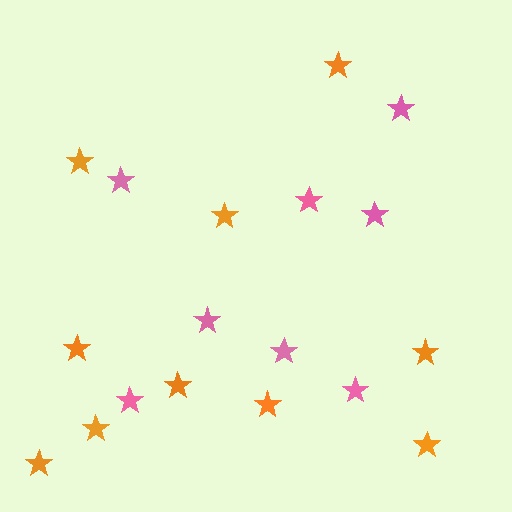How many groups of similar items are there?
There are 2 groups: one group of pink stars (8) and one group of orange stars (10).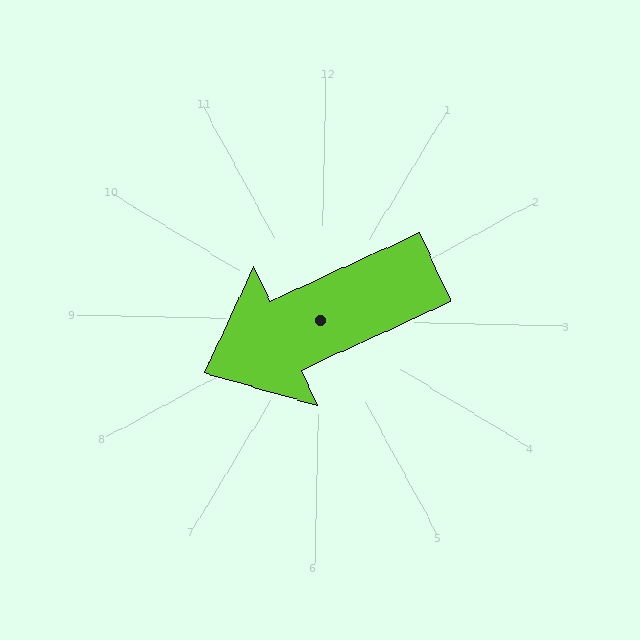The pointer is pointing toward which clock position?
Roughly 8 o'clock.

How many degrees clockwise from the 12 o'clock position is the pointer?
Approximately 244 degrees.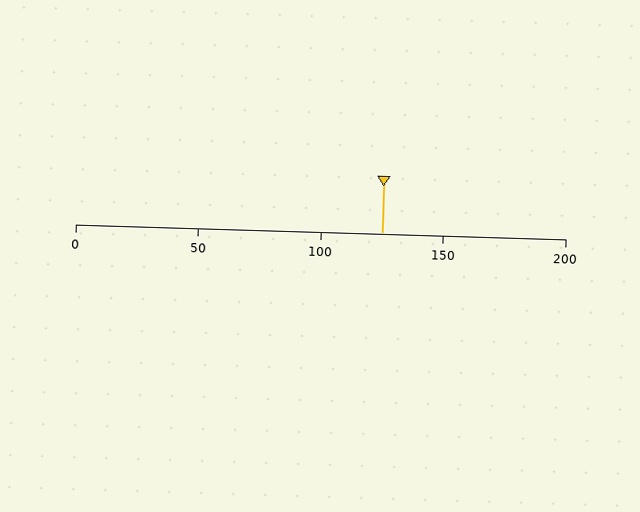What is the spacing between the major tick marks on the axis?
The major ticks are spaced 50 apart.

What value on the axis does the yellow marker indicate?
The marker indicates approximately 125.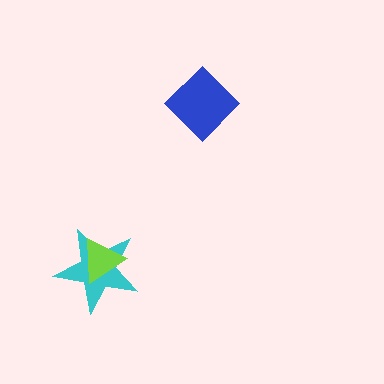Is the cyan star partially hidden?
Yes, it is partially covered by another shape.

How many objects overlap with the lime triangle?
1 object overlaps with the lime triangle.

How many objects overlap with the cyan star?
1 object overlaps with the cyan star.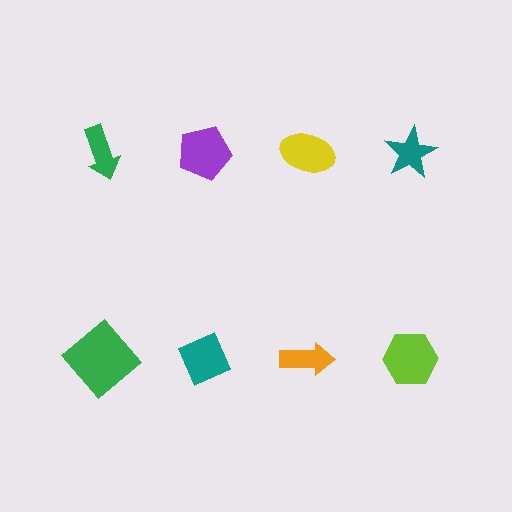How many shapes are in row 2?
4 shapes.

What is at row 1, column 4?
A teal star.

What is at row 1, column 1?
A green arrow.